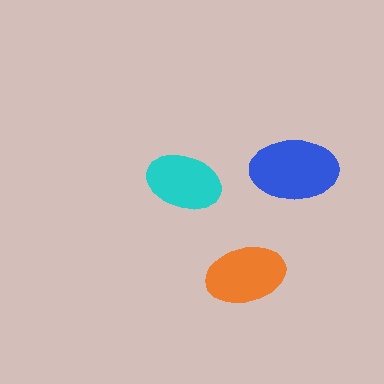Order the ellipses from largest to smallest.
the blue one, the orange one, the cyan one.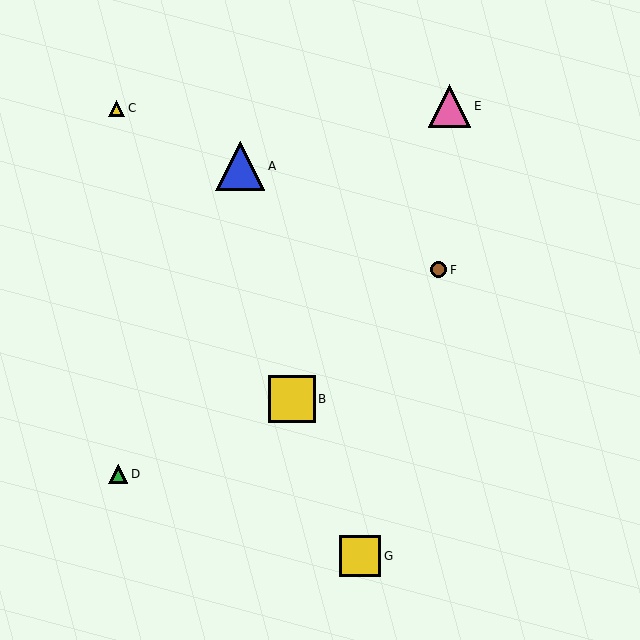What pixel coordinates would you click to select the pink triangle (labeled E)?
Click at (449, 106) to select the pink triangle E.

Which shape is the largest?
The blue triangle (labeled A) is the largest.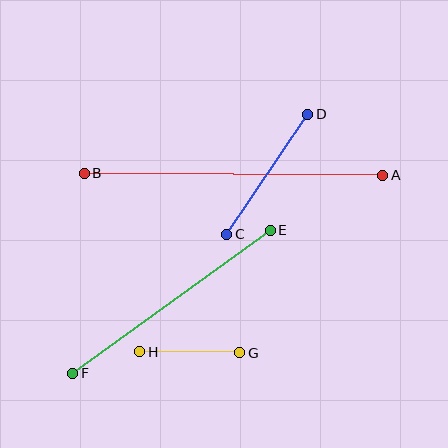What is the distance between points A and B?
The distance is approximately 298 pixels.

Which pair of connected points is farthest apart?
Points A and B are farthest apart.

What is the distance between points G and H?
The distance is approximately 100 pixels.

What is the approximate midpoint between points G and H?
The midpoint is at approximately (190, 352) pixels.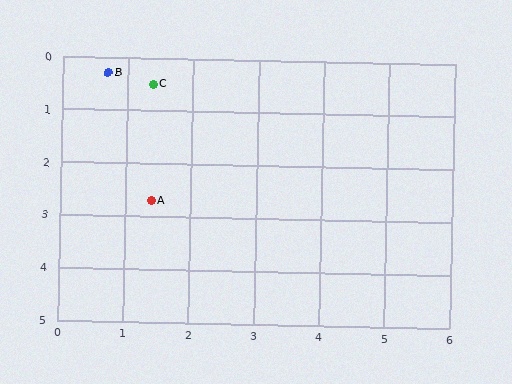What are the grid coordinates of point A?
Point A is at approximately (1.4, 2.7).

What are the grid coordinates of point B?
Point B is at approximately (0.7, 0.3).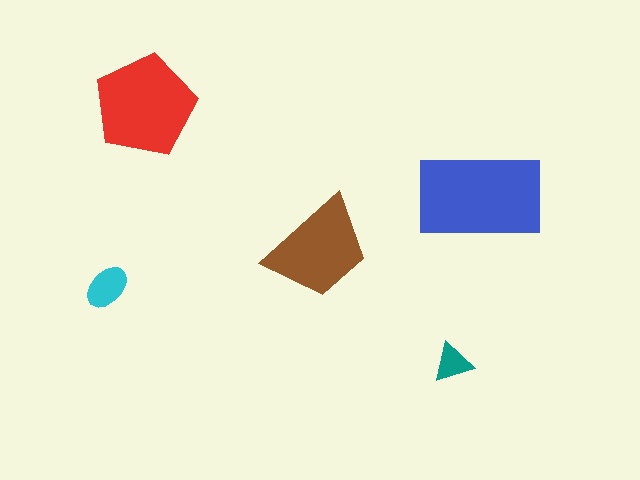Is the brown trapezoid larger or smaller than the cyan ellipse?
Larger.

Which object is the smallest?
The teal triangle.